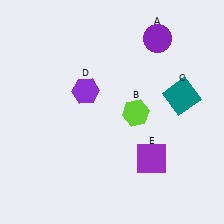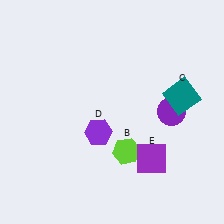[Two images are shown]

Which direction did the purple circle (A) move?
The purple circle (A) moved down.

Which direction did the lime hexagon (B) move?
The lime hexagon (B) moved down.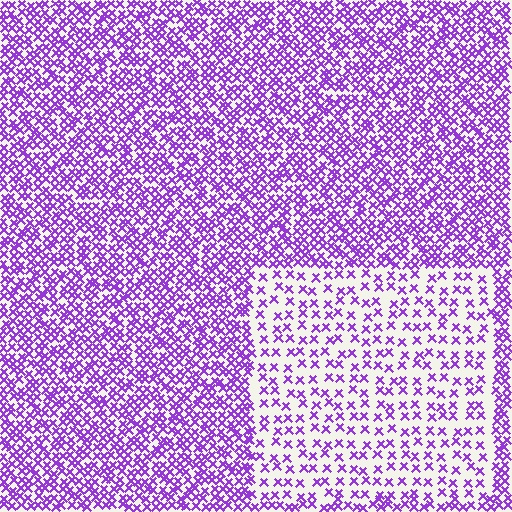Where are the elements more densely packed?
The elements are more densely packed outside the rectangle boundary.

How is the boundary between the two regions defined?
The boundary is defined by a change in element density (approximately 2.4x ratio). All elements are the same color, size, and shape.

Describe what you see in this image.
The image contains small purple elements arranged at two different densities. A rectangle-shaped region is visible where the elements are less densely packed than the surrounding area.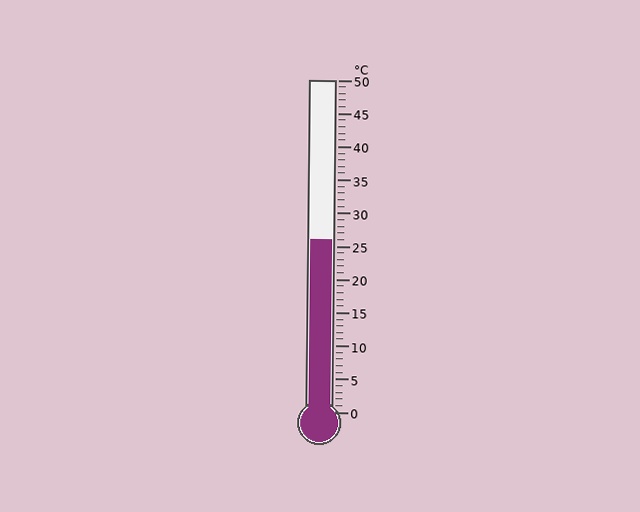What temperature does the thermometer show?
The thermometer shows approximately 26°C.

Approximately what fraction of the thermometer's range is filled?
The thermometer is filled to approximately 50% of its range.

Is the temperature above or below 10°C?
The temperature is above 10°C.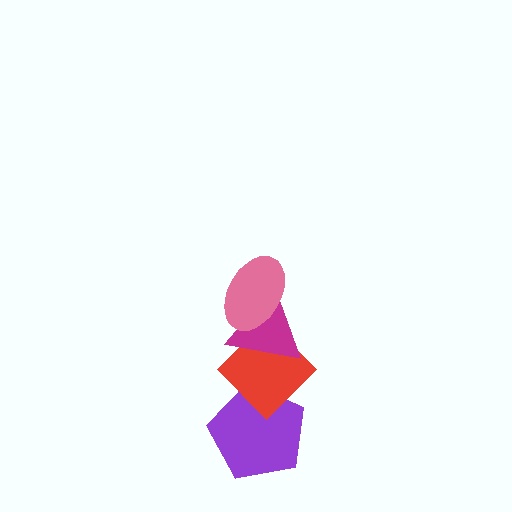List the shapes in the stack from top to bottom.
From top to bottom: the pink ellipse, the magenta triangle, the red diamond, the purple pentagon.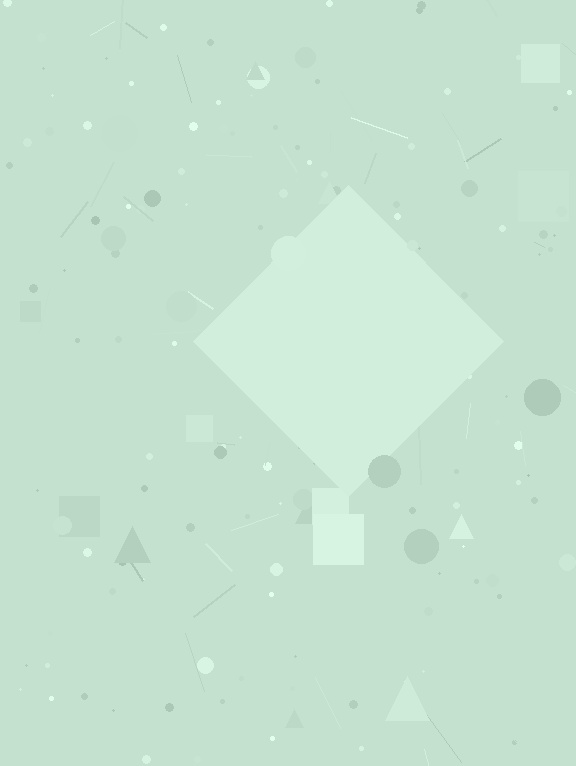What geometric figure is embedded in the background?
A diamond is embedded in the background.